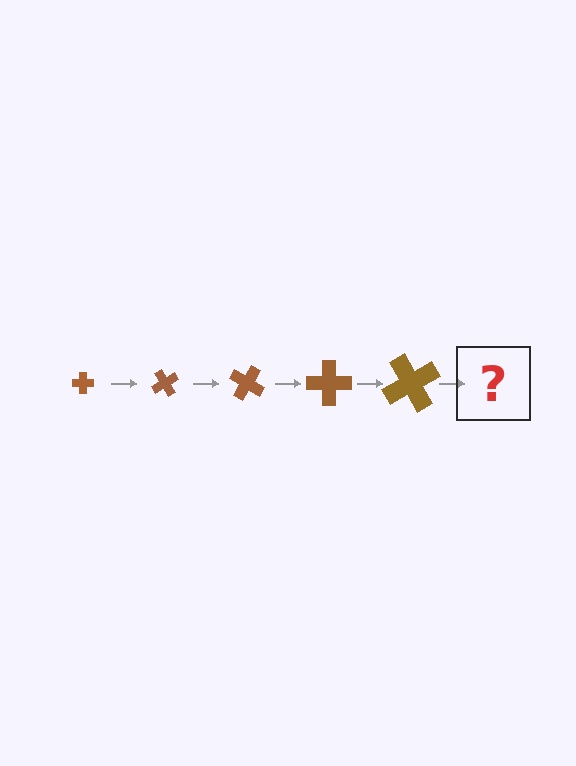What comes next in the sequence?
The next element should be a cross, larger than the previous one and rotated 300 degrees from the start.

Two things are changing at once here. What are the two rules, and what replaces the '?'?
The two rules are that the cross grows larger each step and it rotates 60 degrees each step. The '?' should be a cross, larger than the previous one and rotated 300 degrees from the start.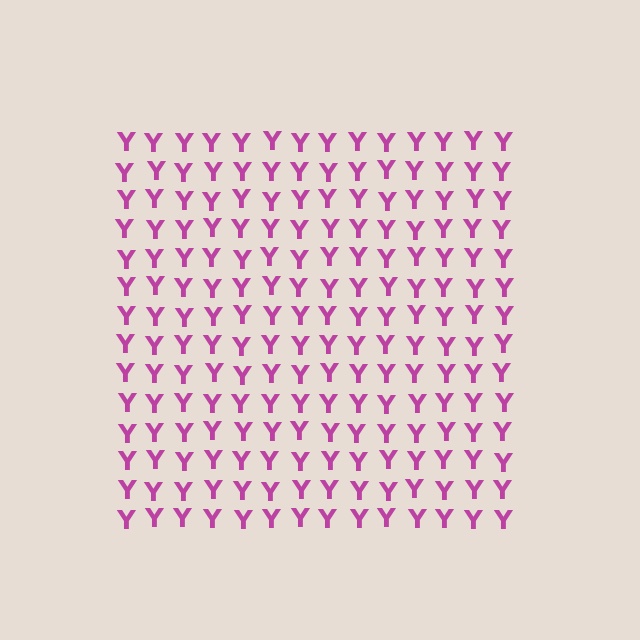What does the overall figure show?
The overall figure shows a square.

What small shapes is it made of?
It is made of small letter Y's.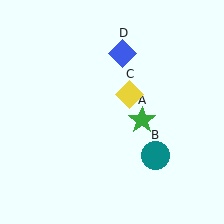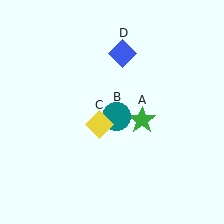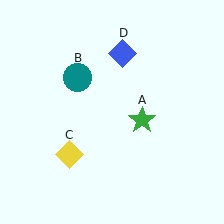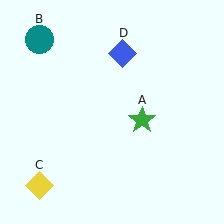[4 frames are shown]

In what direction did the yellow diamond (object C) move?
The yellow diamond (object C) moved down and to the left.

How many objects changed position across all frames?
2 objects changed position: teal circle (object B), yellow diamond (object C).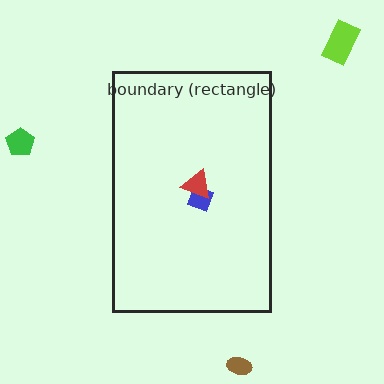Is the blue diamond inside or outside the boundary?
Inside.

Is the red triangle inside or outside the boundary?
Inside.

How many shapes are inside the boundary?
2 inside, 3 outside.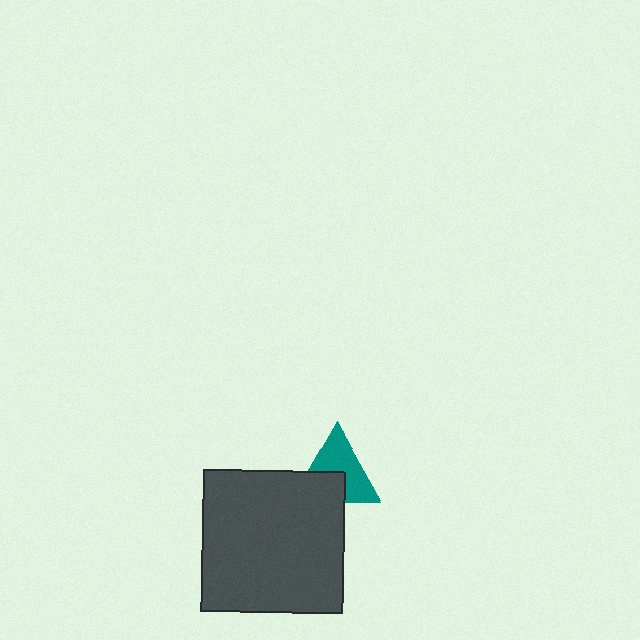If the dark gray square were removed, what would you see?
You would see the complete teal triangle.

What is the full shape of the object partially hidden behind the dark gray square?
The partially hidden object is a teal triangle.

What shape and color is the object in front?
The object in front is a dark gray square.